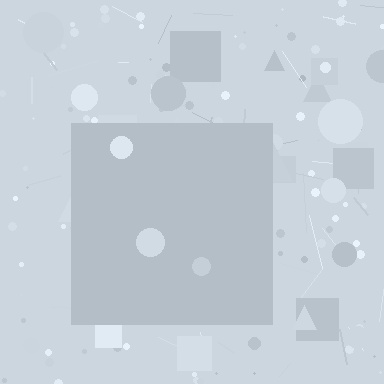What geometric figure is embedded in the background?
A square is embedded in the background.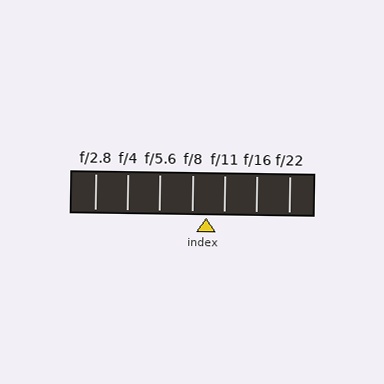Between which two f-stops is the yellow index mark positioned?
The index mark is between f/8 and f/11.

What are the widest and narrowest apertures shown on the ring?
The widest aperture shown is f/2.8 and the narrowest is f/22.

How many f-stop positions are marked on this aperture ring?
There are 7 f-stop positions marked.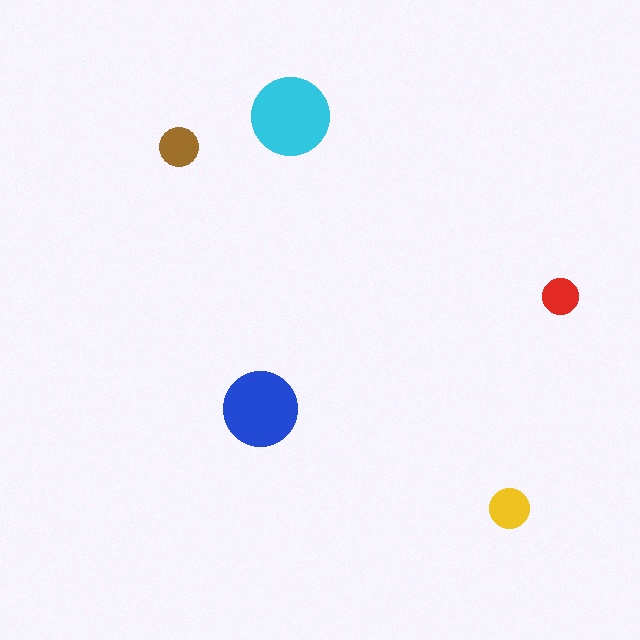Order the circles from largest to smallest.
the cyan one, the blue one, the yellow one, the brown one, the red one.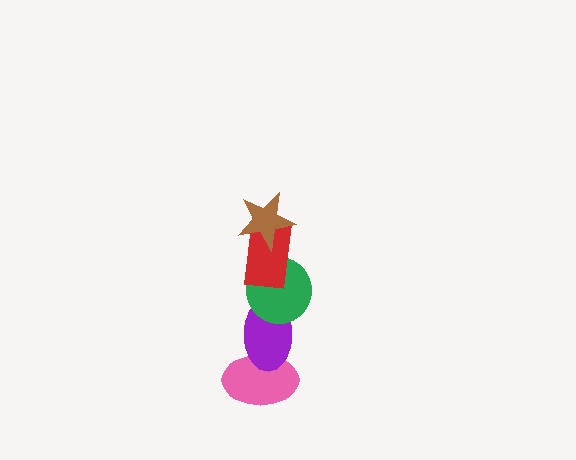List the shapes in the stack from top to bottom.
From top to bottom: the brown star, the red rectangle, the green circle, the purple ellipse, the pink ellipse.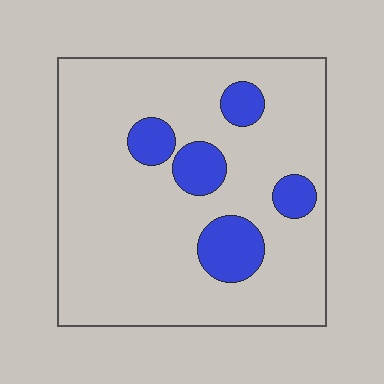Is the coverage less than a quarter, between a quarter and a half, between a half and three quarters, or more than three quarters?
Less than a quarter.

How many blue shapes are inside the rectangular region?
5.